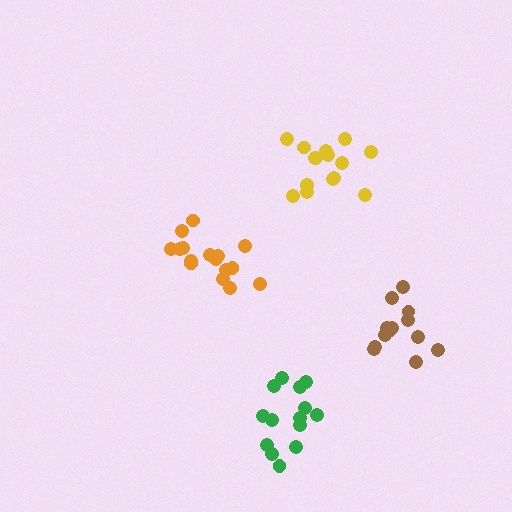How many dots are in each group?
Group 1: 16 dots, Group 2: 16 dots, Group 3: 13 dots, Group 4: 14 dots (59 total).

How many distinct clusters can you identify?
There are 4 distinct clusters.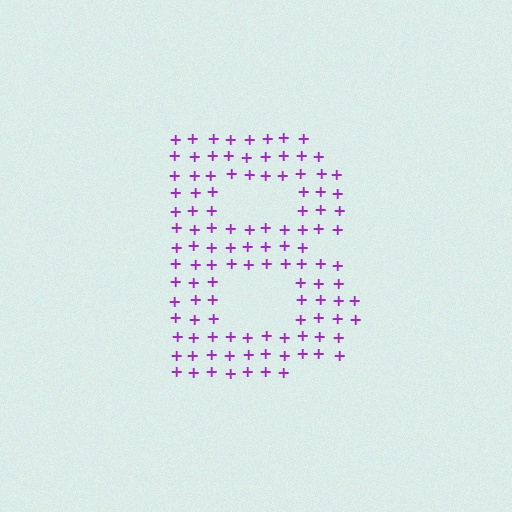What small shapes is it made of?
It is made of small plus signs.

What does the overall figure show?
The overall figure shows the letter B.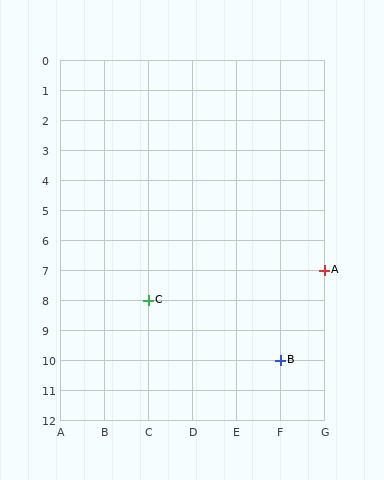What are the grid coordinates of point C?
Point C is at grid coordinates (C, 8).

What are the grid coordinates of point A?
Point A is at grid coordinates (G, 7).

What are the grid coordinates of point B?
Point B is at grid coordinates (F, 10).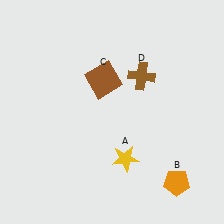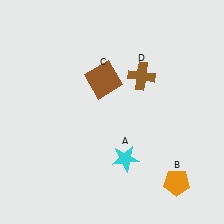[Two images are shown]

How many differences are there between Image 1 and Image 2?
There is 1 difference between the two images.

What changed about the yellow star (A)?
In Image 1, A is yellow. In Image 2, it changed to cyan.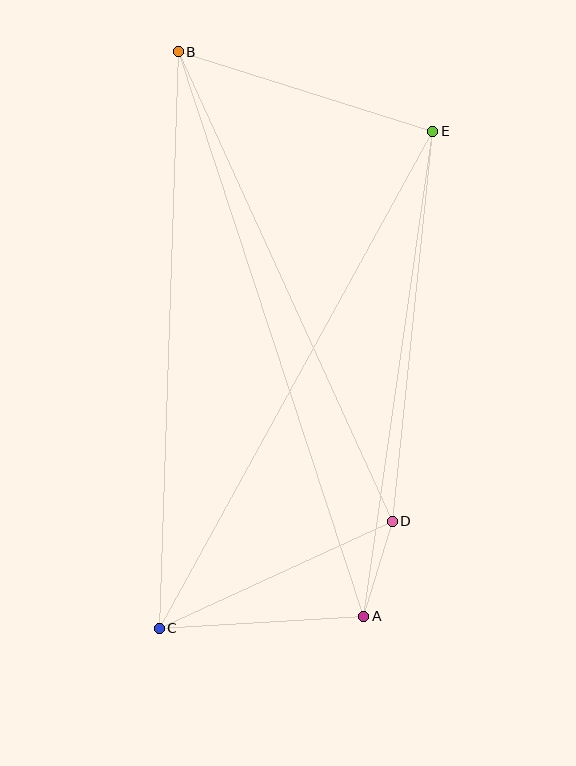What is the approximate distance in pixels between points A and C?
The distance between A and C is approximately 205 pixels.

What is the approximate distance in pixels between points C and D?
The distance between C and D is approximately 256 pixels.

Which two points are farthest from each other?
Points A and B are farthest from each other.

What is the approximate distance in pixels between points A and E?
The distance between A and E is approximately 490 pixels.